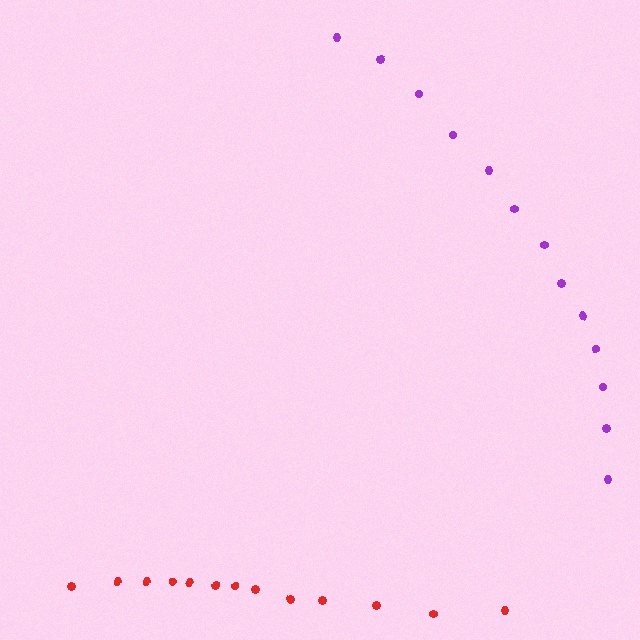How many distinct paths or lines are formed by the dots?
There are 2 distinct paths.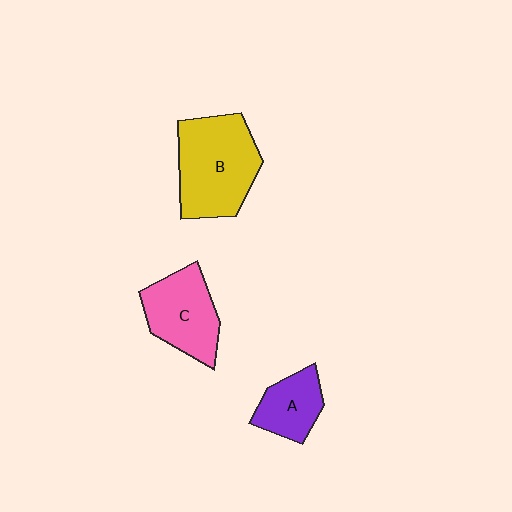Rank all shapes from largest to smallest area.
From largest to smallest: B (yellow), C (pink), A (purple).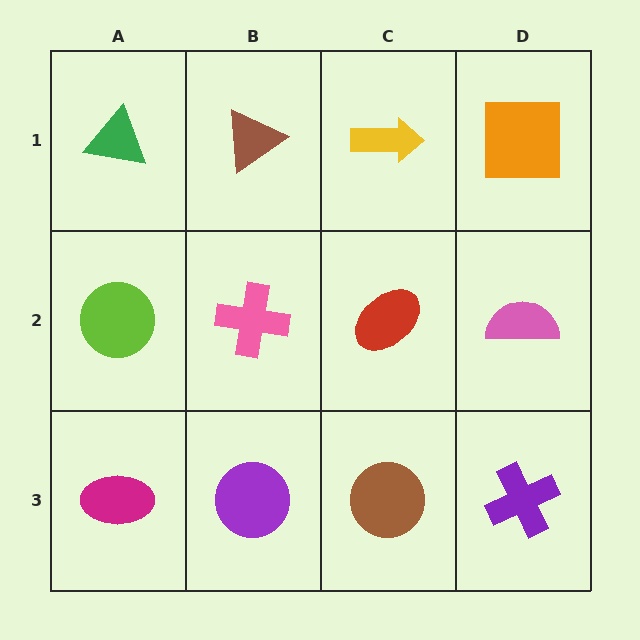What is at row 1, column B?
A brown triangle.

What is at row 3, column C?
A brown circle.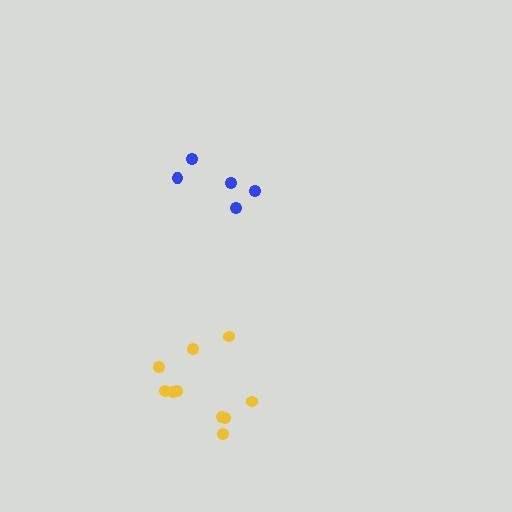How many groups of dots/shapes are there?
There are 2 groups.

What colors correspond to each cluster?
The clusters are colored: blue, yellow.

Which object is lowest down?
The yellow cluster is bottommost.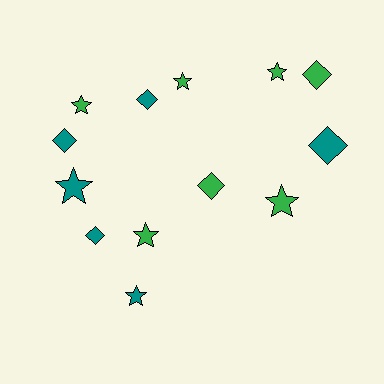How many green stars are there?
There are 5 green stars.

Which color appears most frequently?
Green, with 7 objects.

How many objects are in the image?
There are 13 objects.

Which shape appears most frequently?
Star, with 7 objects.